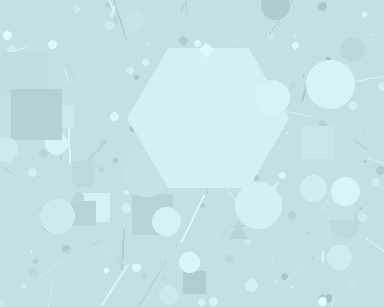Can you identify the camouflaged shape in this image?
The camouflaged shape is a hexagon.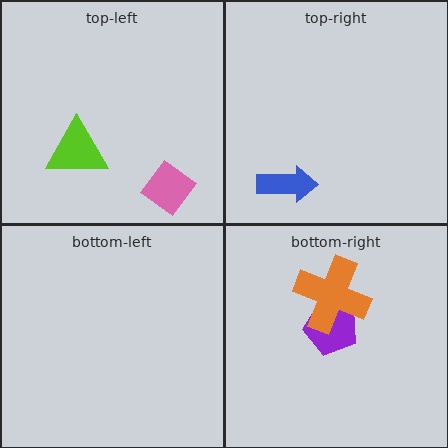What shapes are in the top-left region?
The pink diamond, the lime triangle.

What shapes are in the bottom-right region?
The purple pentagon, the orange cross.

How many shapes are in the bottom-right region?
2.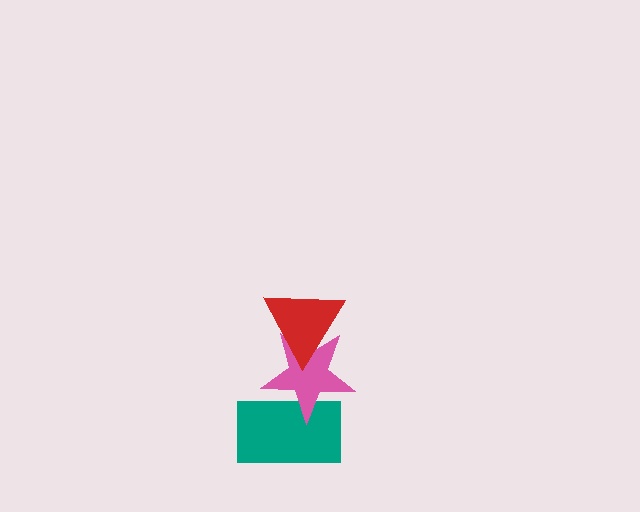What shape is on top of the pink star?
The red triangle is on top of the pink star.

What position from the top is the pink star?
The pink star is 2nd from the top.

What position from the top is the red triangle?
The red triangle is 1st from the top.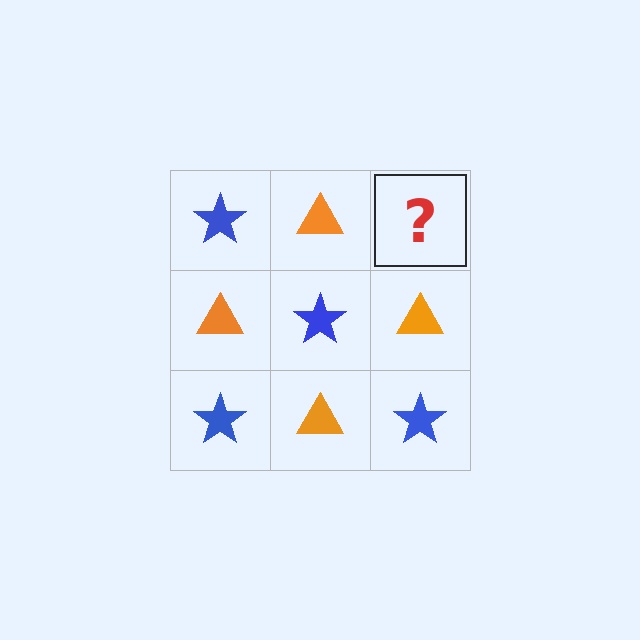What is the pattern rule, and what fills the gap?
The rule is that it alternates blue star and orange triangle in a checkerboard pattern. The gap should be filled with a blue star.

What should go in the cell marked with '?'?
The missing cell should contain a blue star.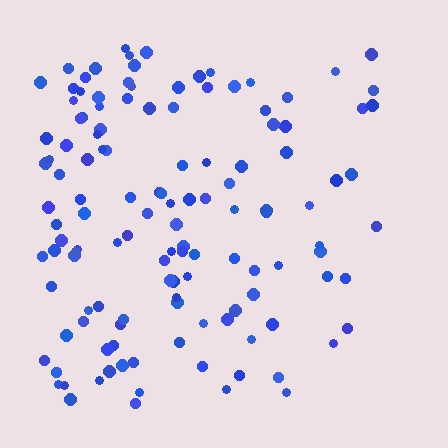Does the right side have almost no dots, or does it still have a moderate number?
Still a moderate number, just noticeably fewer than the left.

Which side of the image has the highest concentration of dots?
The left.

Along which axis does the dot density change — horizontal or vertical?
Horizontal.